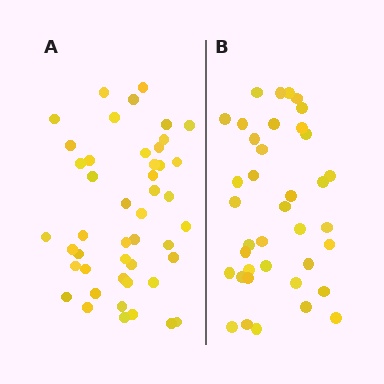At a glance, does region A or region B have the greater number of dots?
Region A (the left region) has more dots.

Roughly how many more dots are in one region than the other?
Region A has roughly 8 or so more dots than region B.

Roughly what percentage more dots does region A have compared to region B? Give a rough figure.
About 20% more.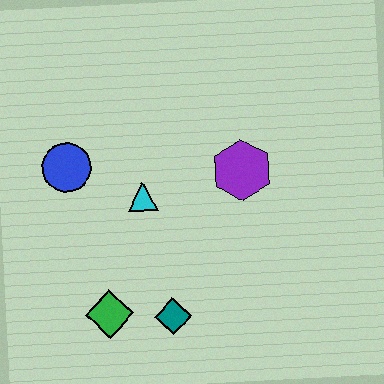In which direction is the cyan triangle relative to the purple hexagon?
The cyan triangle is to the left of the purple hexagon.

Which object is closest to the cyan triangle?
The blue circle is closest to the cyan triangle.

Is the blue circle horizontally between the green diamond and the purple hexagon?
No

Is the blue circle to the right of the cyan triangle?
No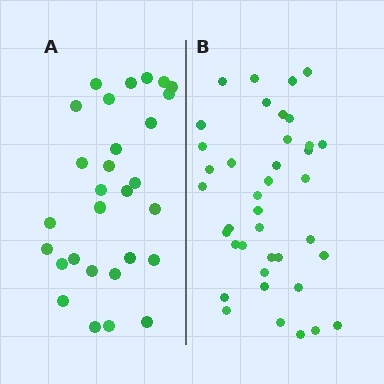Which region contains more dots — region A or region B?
Region B (the right region) has more dots.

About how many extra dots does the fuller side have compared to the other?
Region B has roughly 10 or so more dots than region A.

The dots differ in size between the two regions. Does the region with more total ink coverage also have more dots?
No. Region A has more total ink coverage because its dots are larger, but region B actually contains more individual dots. Total area can be misleading — the number of items is what matters here.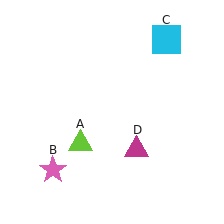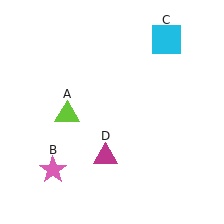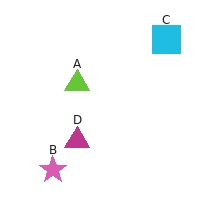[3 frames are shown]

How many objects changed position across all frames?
2 objects changed position: lime triangle (object A), magenta triangle (object D).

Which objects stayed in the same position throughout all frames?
Pink star (object B) and cyan square (object C) remained stationary.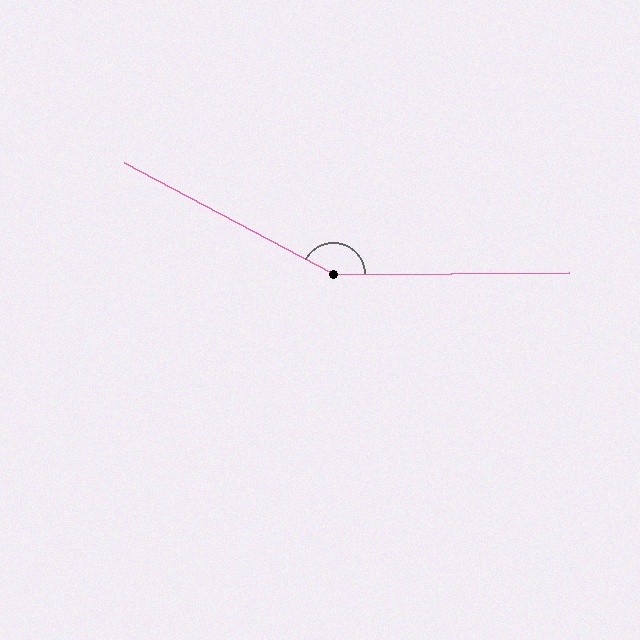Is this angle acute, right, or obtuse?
It is obtuse.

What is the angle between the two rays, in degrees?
Approximately 152 degrees.